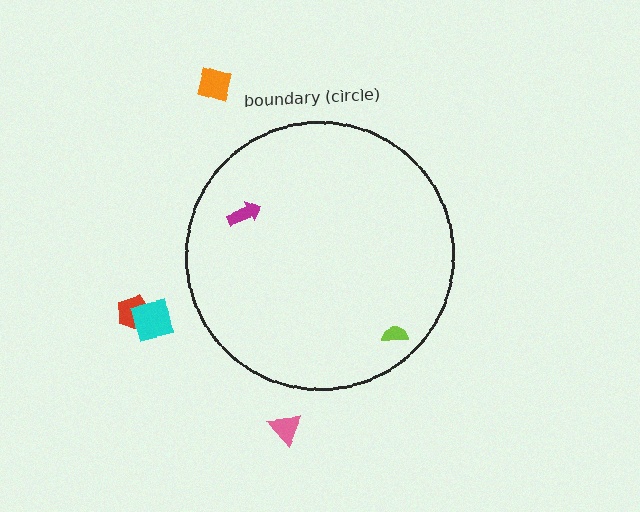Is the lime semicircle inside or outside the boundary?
Inside.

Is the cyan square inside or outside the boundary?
Outside.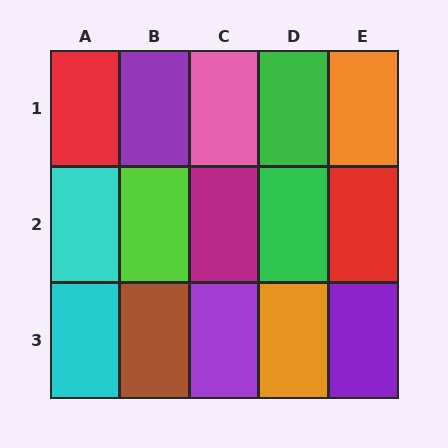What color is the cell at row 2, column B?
Lime.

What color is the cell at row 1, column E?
Orange.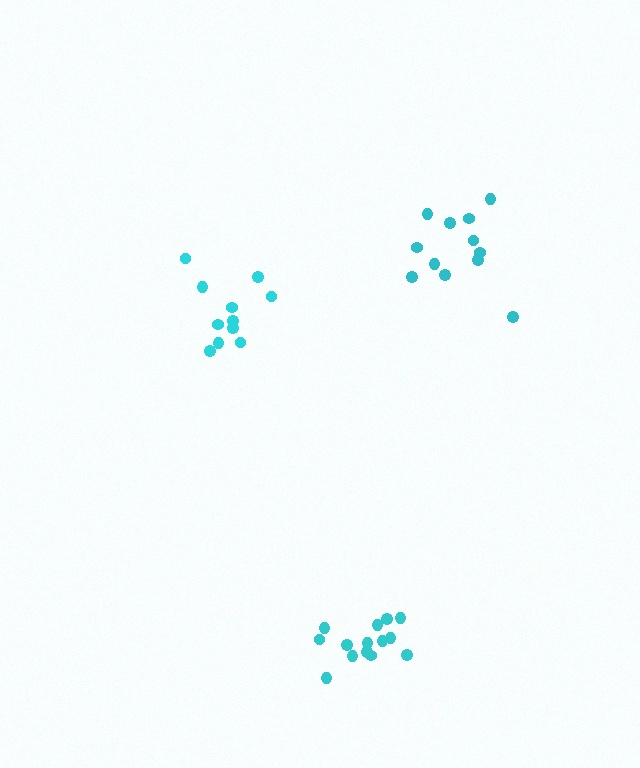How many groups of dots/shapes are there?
There are 3 groups.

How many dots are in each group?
Group 1: 12 dots, Group 2: 11 dots, Group 3: 14 dots (37 total).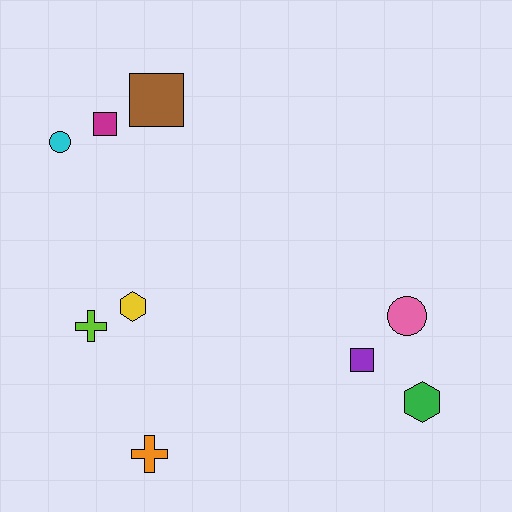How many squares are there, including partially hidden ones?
There are 3 squares.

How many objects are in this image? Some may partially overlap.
There are 9 objects.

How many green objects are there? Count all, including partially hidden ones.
There is 1 green object.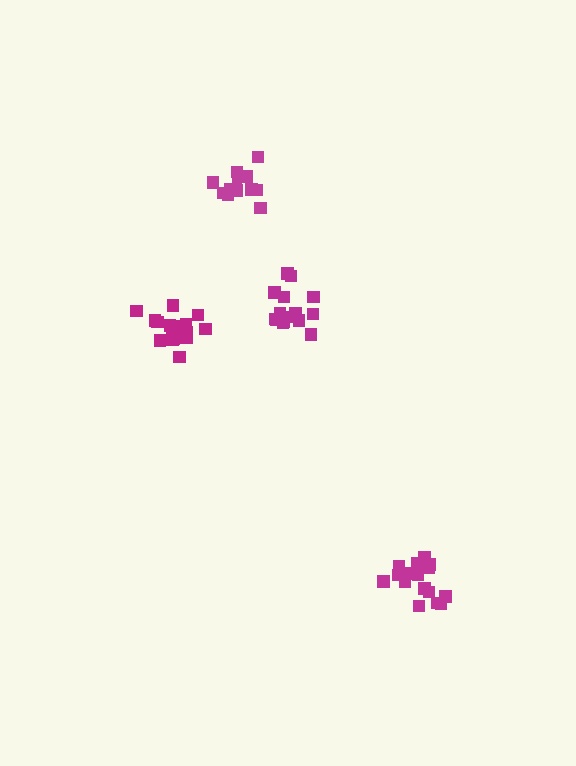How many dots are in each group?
Group 1: 18 dots, Group 2: 16 dots, Group 3: 13 dots, Group 4: 15 dots (62 total).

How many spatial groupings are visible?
There are 4 spatial groupings.